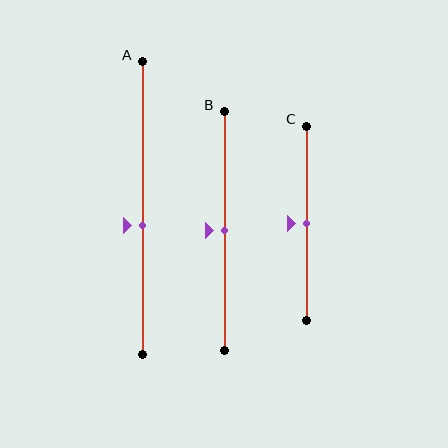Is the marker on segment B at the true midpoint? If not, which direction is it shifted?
Yes, the marker on segment B is at the true midpoint.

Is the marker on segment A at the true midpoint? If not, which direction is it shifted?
No, the marker on segment A is shifted downward by about 6% of the segment length.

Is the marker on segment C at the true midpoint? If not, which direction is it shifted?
Yes, the marker on segment C is at the true midpoint.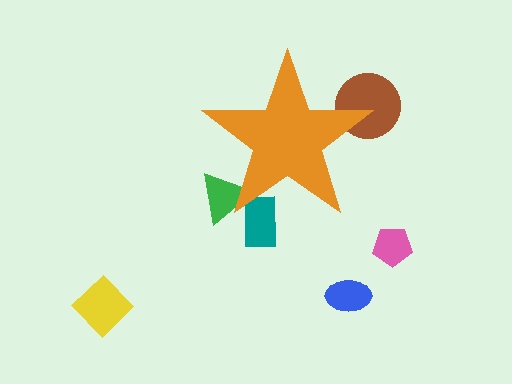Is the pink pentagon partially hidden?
No, the pink pentagon is fully visible.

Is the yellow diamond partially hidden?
No, the yellow diamond is fully visible.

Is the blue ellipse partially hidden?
No, the blue ellipse is fully visible.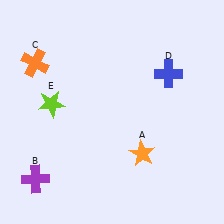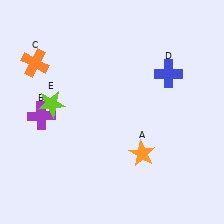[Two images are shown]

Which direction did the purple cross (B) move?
The purple cross (B) moved up.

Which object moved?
The purple cross (B) moved up.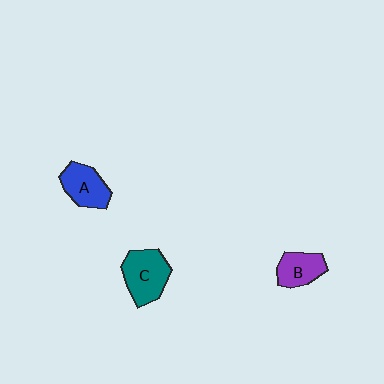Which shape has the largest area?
Shape C (teal).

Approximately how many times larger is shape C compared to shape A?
Approximately 1.2 times.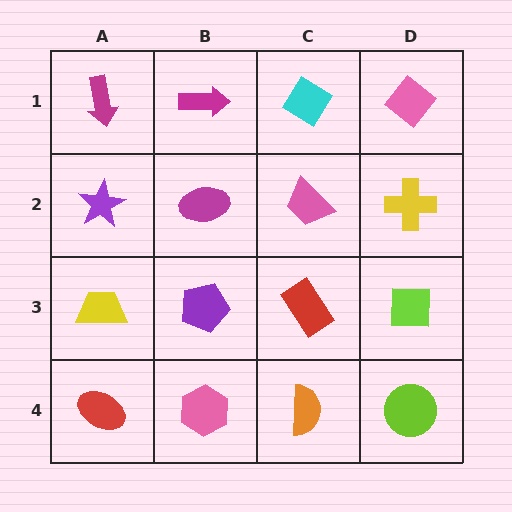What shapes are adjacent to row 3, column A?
A purple star (row 2, column A), a red ellipse (row 4, column A), a purple pentagon (row 3, column B).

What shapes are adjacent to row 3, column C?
A pink trapezoid (row 2, column C), an orange semicircle (row 4, column C), a purple pentagon (row 3, column B), a lime square (row 3, column D).